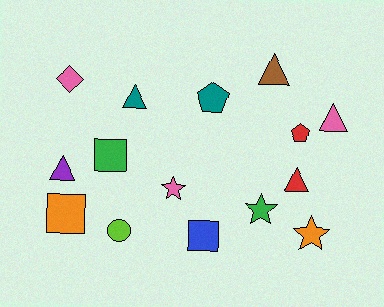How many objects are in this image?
There are 15 objects.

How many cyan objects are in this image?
There are no cyan objects.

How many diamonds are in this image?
There is 1 diamond.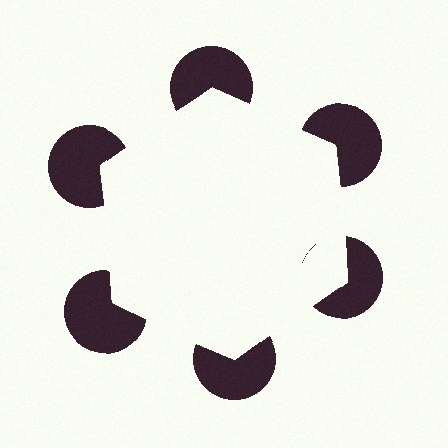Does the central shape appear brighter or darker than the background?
It typically appears slightly brighter than the background, even though no actual brightness change is drawn.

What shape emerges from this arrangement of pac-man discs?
An illusory hexagon — its edges are inferred from the aligned wedge cuts in the pac-man discs, not physically drawn.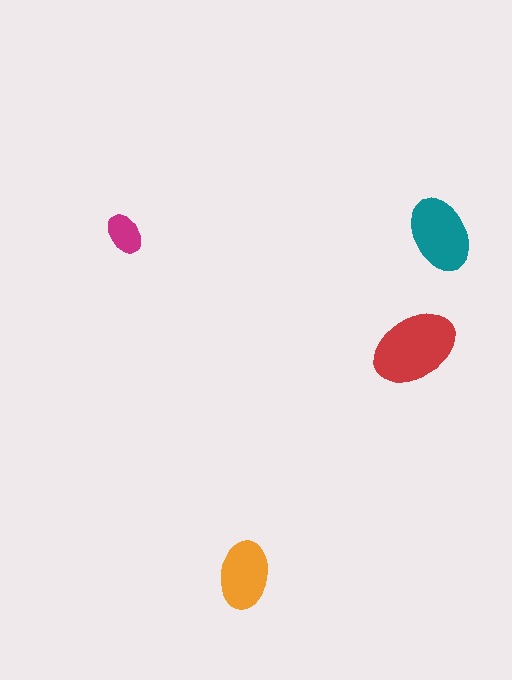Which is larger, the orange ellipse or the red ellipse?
The red one.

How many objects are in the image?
There are 4 objects in the image.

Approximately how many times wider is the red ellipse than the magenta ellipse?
About 2 times wider.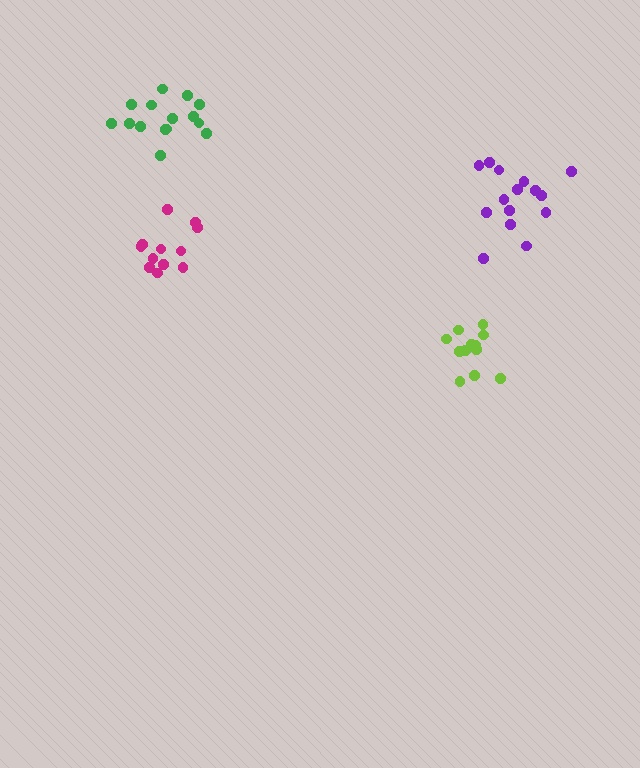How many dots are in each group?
Group 1: 12 dots, Group 2: 15 dots, Group 3: 12 dots, Group 4: 15 dots (54 total).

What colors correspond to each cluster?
The clusters are colored: lime, green, magenta, purple.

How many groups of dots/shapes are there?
There are 4 groups.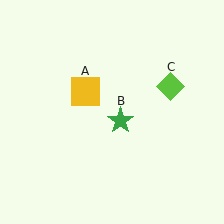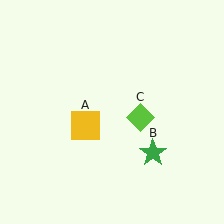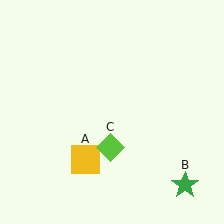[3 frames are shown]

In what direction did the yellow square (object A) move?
The yellow square (object A) moved down.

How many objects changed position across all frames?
3 objects changed position: yellow square (object A), green star (object B), lime diamond (object C).